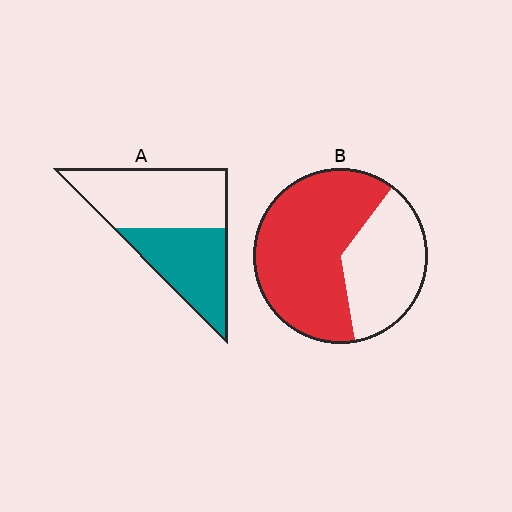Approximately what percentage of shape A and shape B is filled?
A is approximately 45% and B is approximately 65%.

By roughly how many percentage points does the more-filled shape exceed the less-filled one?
By roughly 20 percentage points (B over A).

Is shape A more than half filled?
No.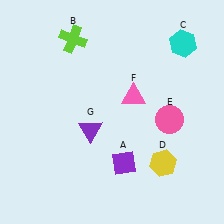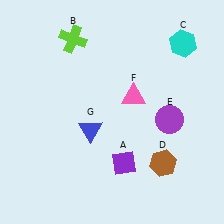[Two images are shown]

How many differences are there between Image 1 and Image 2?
There are 3 differences between the two images.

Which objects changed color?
D changed from yellow to brown. E changed from pink to purple. G changed from purple to blue.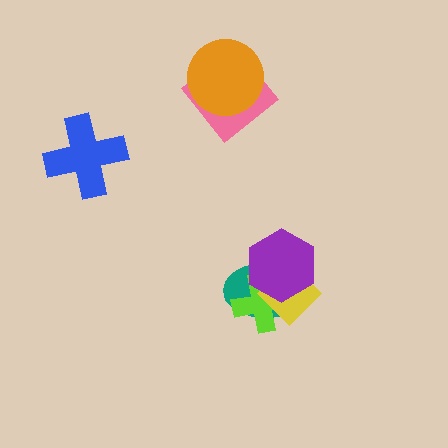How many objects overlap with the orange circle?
1 object overlaps with the orange circle.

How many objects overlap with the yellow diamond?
3 objects overlap with the yellow diamond.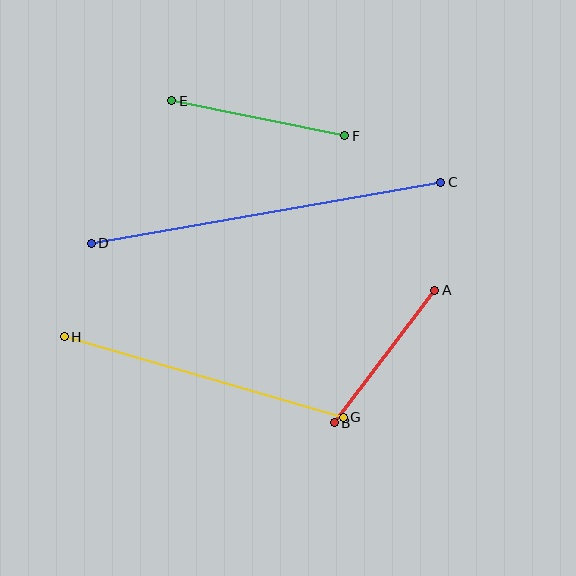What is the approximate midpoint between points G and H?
The midpoint is at approximately (204, 377) pixels.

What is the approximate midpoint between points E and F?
The midpoint is at approximately (258, 118) pixels.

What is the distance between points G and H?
The distance is approximately 290 pixels.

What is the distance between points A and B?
The distance is approximately 167 pixels.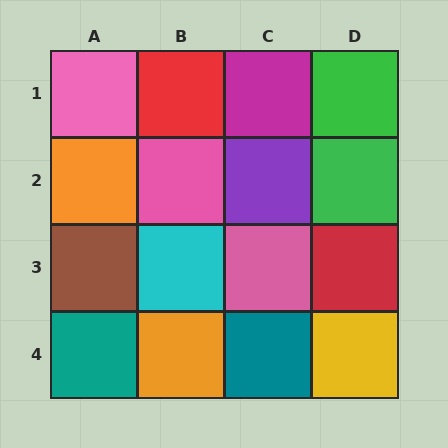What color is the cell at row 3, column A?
Brown.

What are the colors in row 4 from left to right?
Teal, orange, teal, yellow.